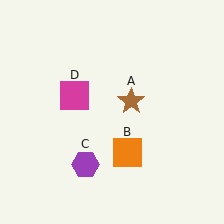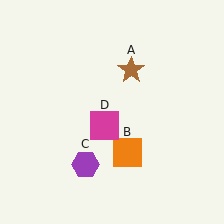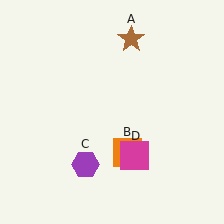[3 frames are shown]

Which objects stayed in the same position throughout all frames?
Orange square (object B) and purple hexagon (object C) remained stationary.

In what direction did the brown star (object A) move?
The brown star (object A) moved up.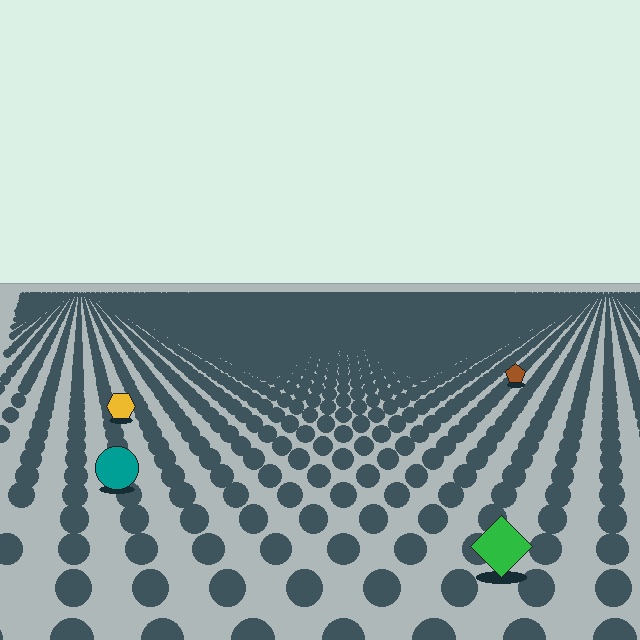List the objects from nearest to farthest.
From nearest to farthest: the green diamond, the teal circle, the yellow hexagon, the brown pentagon.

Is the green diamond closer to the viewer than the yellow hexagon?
Yes. The green diamond is closer — you can tell from the texture gradient: the ground texture is coarser near it.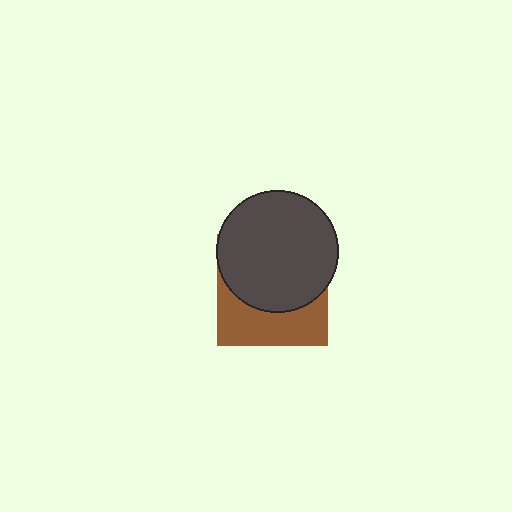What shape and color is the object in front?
The object in front is a dark gray circle.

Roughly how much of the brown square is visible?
A small part of it is visible (roughly 38%).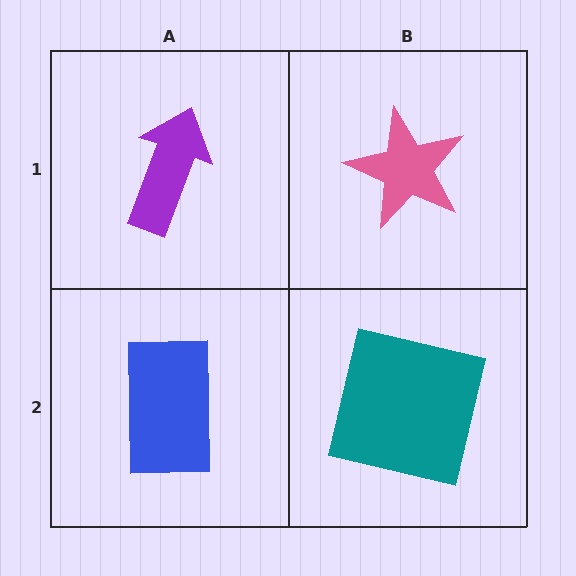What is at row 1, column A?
A purple arrow.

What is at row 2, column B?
A teal square.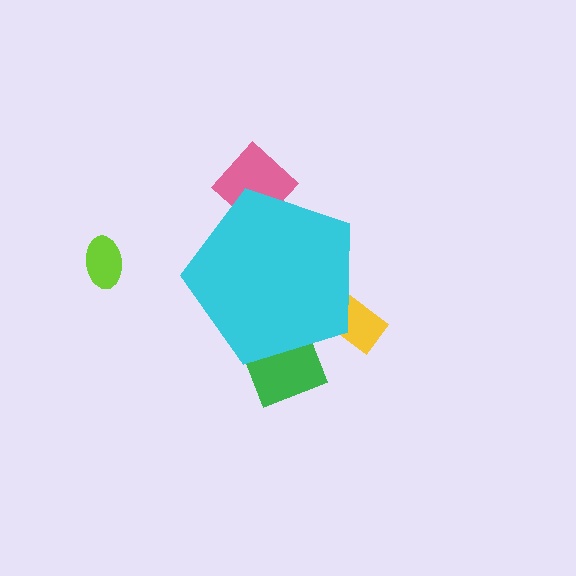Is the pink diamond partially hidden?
Yes, the pink diamond is partially hidden behind the cyan pentagon.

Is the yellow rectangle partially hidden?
Yes, the yellow rectangle is partially hidden behind the cyan pentagon.